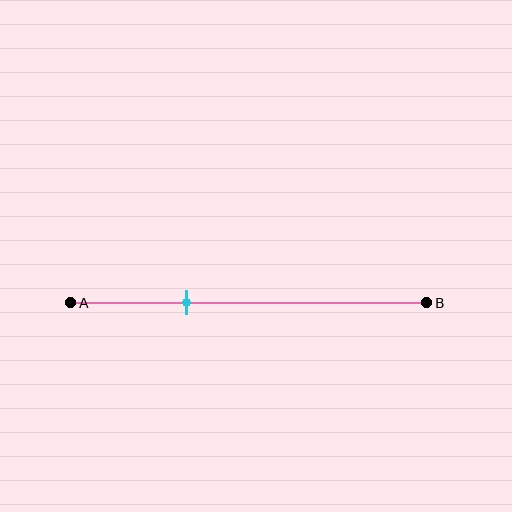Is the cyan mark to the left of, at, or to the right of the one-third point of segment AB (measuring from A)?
The cyan mark is approximately at the one-third point of segment AB.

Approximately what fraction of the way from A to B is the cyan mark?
The cyan mark is approximately 35% of the way from A to B.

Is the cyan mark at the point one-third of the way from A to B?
Yes, the mark is approximately at the one-third point.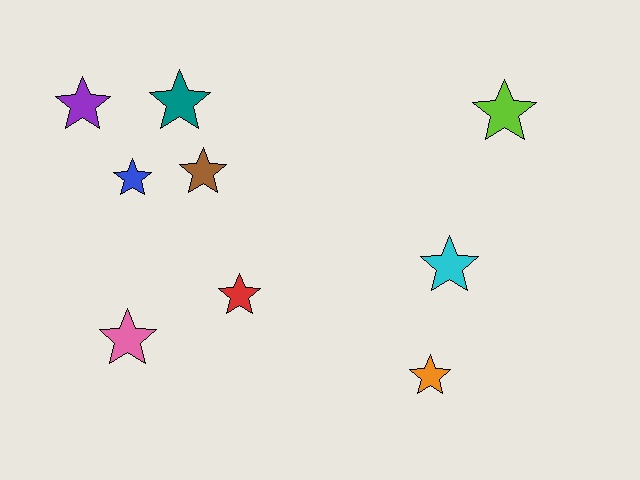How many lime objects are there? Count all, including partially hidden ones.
There is 1 lime object.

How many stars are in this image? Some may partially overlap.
There are 9 stars.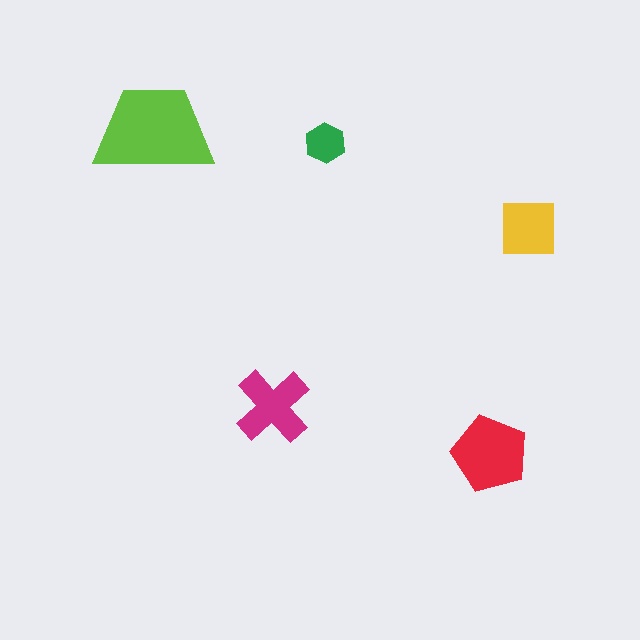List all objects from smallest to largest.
The green hexagon, the yellow square, the magenta cross, the red pentagon, the lime trapezoid.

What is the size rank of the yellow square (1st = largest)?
4th.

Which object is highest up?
The lime trapezoid is topmost.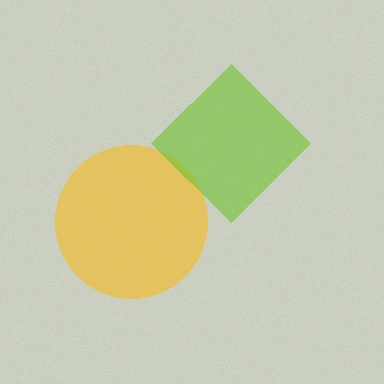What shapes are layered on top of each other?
The layered shapes are: a yellow circle, a lime diamond.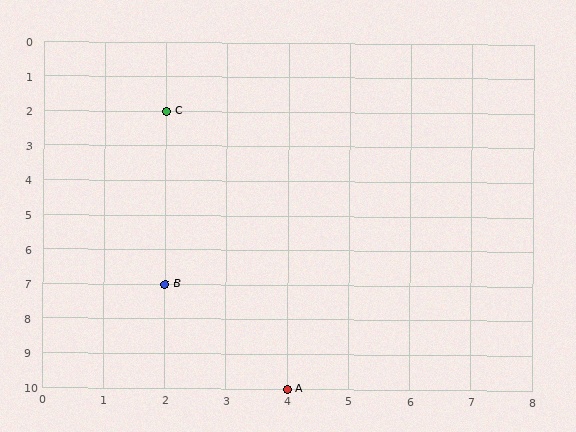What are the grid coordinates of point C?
Point C is at grid coordinates (2, 2).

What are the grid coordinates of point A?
Point A is at grid coordinates (4, 10).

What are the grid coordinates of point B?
Point B is at grid coordinates (2, 7).